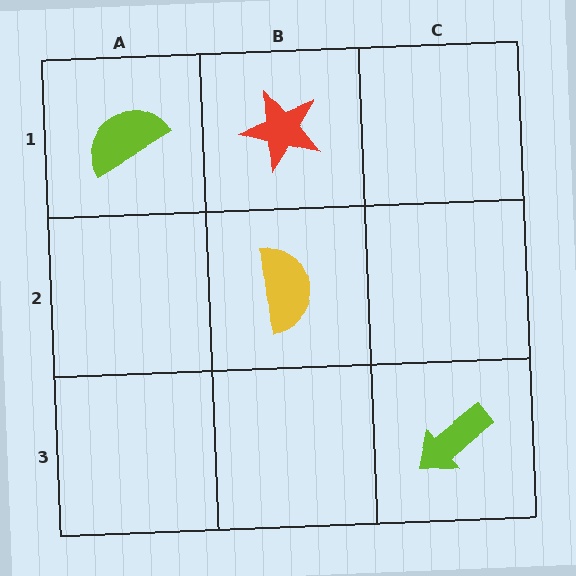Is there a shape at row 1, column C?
No, that cell is empty.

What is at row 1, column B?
A red star.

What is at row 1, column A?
A lime semicircle.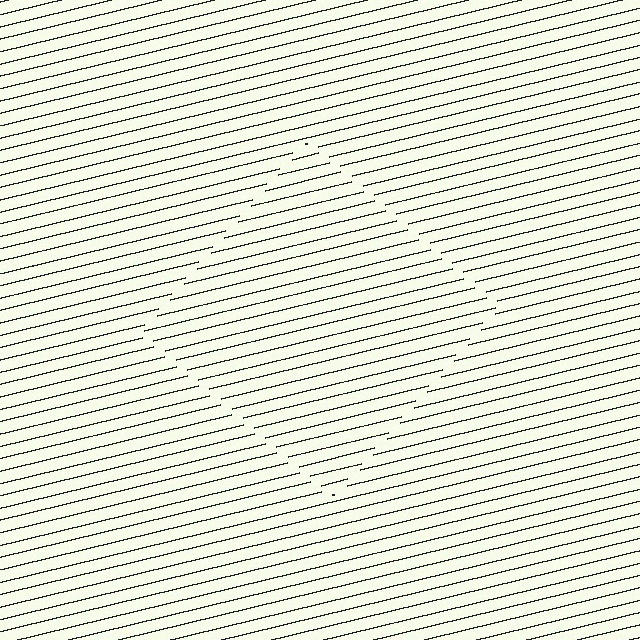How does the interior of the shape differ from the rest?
The interior of the shape contains the same grating, shifted by half a period — the contour is defined by the phase discontinuity where line-ends from the inner and outer gratings abut.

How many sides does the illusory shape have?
4 sides — the line-ends trace a square.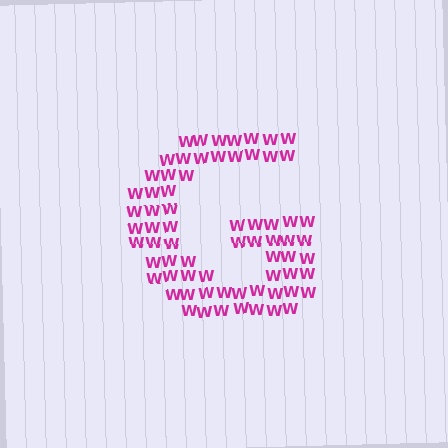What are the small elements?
The small elements are letter W's.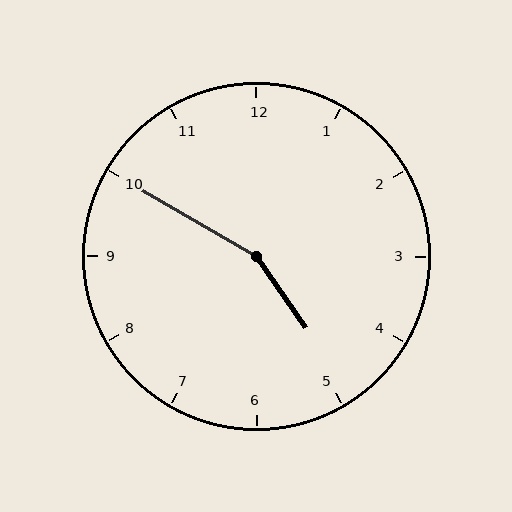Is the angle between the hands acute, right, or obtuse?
It is obtuse.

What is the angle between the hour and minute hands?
Approximately 155 degrees.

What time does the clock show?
4:50.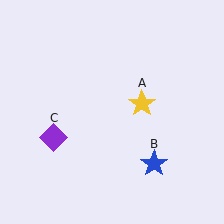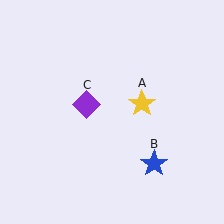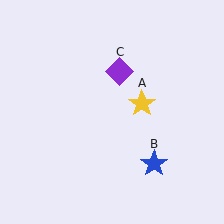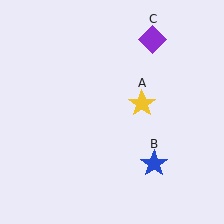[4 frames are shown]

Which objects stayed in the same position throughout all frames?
Yellow star (object A) and blue star (object B) remained stationary.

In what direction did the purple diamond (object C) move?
The purple diamond (object C) moved up and to the right.